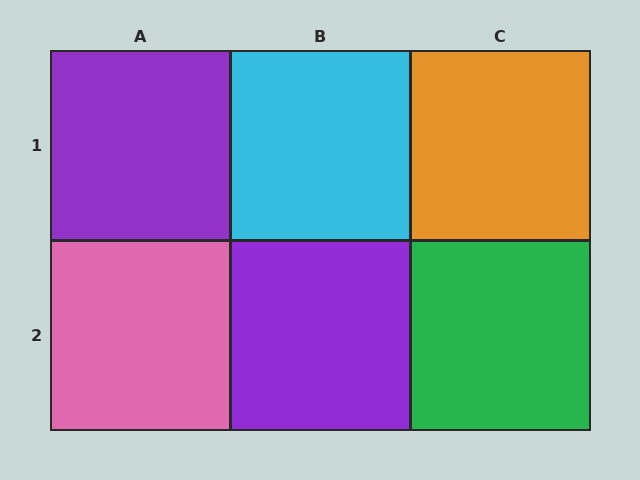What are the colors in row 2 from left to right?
Pink, purple, green.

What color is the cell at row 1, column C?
Orange.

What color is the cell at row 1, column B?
Cyan.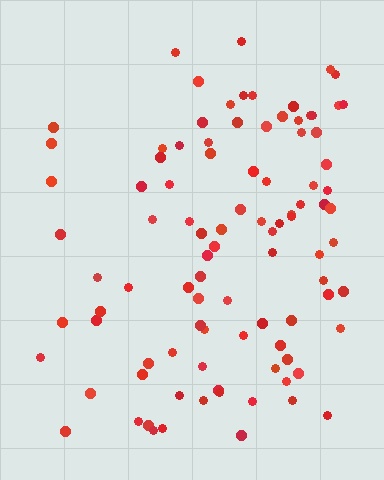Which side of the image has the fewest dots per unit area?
The left.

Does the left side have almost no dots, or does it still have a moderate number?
Still a moderate number, just noticeably fewer than the right.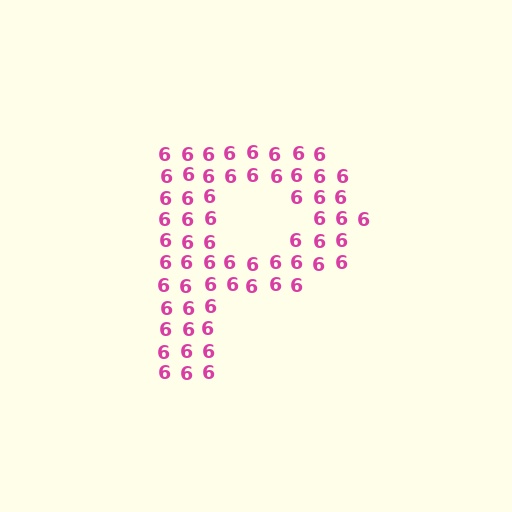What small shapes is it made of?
It is made of small digit 6's.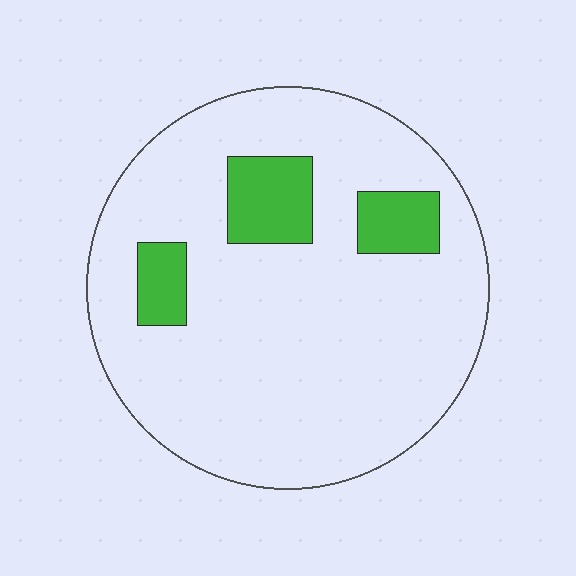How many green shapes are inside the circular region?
3.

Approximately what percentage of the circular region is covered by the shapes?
Approximately 15%.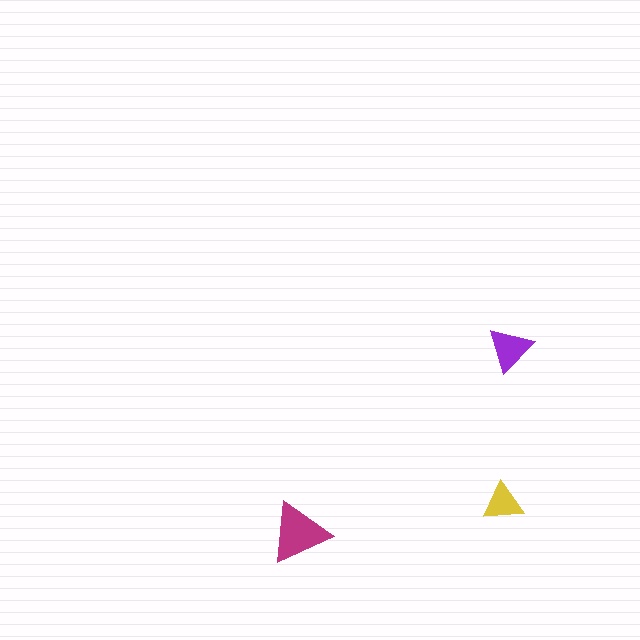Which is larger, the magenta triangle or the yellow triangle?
The magenta one.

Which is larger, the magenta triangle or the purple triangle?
The magenta one.